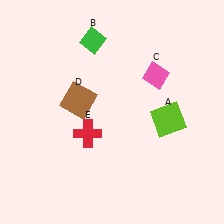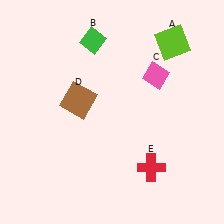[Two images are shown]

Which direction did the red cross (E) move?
The red cross (E) moved right.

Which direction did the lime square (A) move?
The lime square (A) moved up.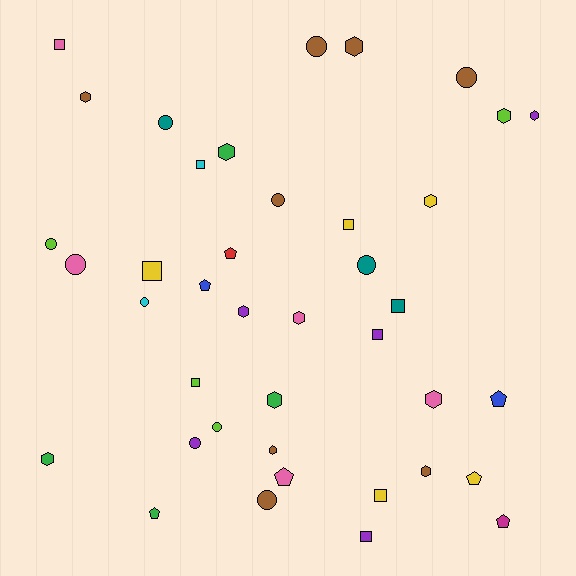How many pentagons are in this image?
There are 7 pentagons.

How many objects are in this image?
There are 40 objects.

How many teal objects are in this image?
There are 3 teal objects.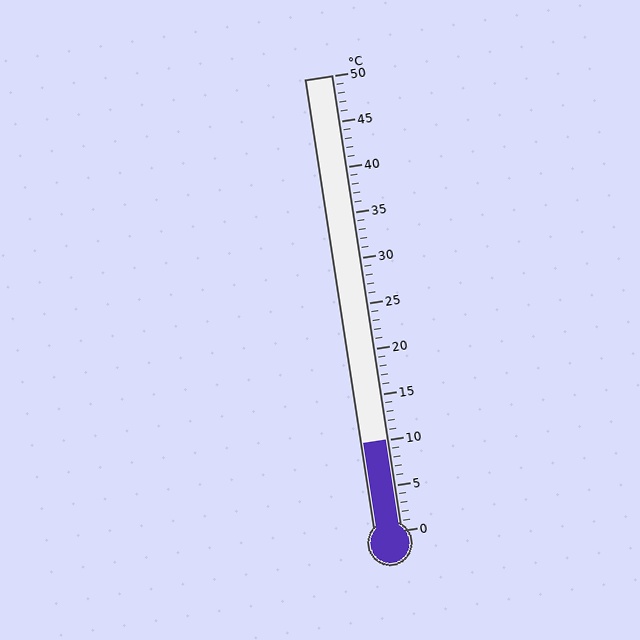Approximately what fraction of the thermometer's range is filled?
The thermometer is filled to approximately 20% of its range.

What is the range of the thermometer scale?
The thermometer scale ranges from 0°C to 50°C.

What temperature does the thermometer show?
The thermometer shows approximately 10°C.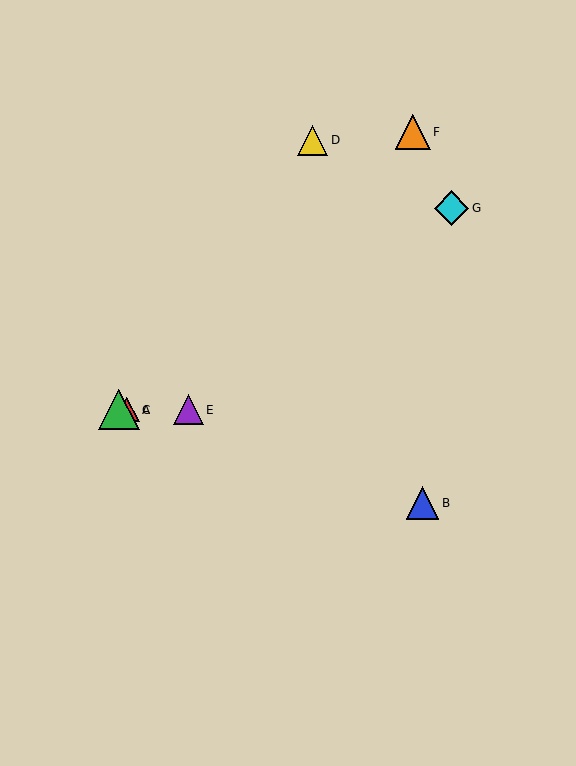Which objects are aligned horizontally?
Objects A, C, E are aligned horizontally.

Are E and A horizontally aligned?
Yes, both are at y≈410.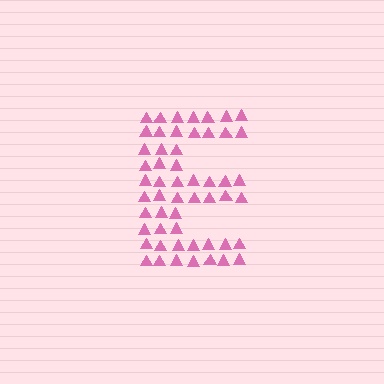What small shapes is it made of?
It is made of small triangles.